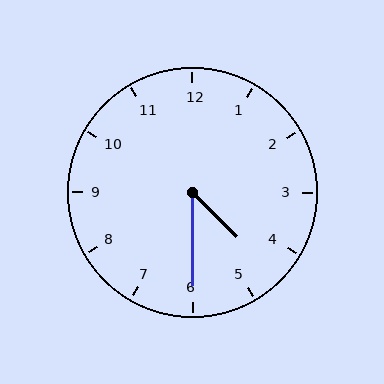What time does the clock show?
4:30.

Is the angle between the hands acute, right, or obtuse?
It is acute.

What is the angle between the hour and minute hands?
Approximately 45 degrees.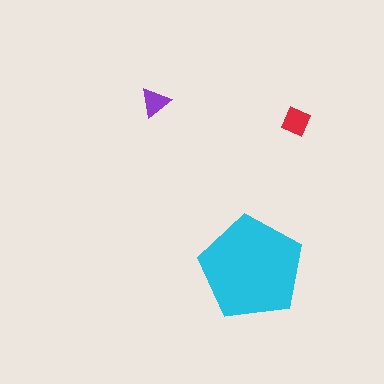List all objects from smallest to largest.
The purple triangle, the red diamond, the cyan pentagon.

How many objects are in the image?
There are 3 objects in the image.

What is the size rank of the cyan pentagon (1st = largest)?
1st.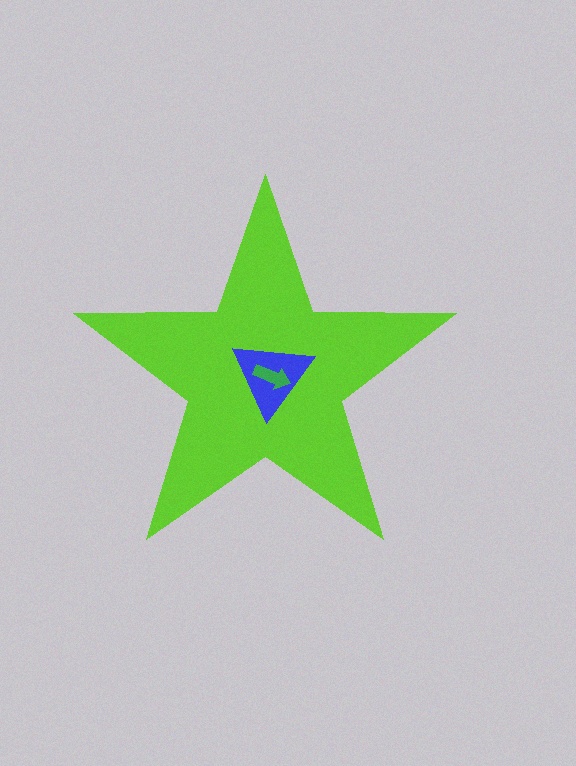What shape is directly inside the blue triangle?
The green arrow.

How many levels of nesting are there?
3.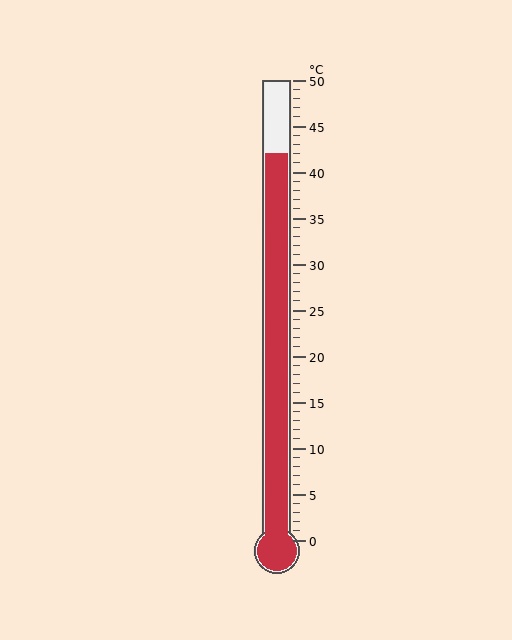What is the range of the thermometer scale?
The thermometer scale ranges from 0°C to 50°C.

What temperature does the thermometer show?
The thermometer shows approximately 42°C.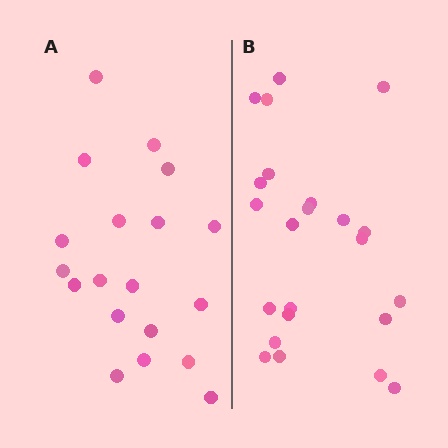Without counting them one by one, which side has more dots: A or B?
Region B (the right region) has more dots.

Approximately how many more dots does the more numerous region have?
Region B has about 4 more dots than region A.